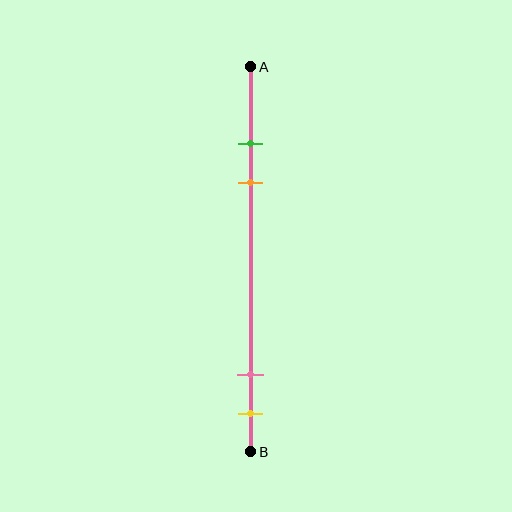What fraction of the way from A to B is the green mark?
The green mark is approximately 20% (0.2) of the way from A to B.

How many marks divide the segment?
There are 4 marks dividing the segment.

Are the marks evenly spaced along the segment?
No, the marks are not evenly spaced.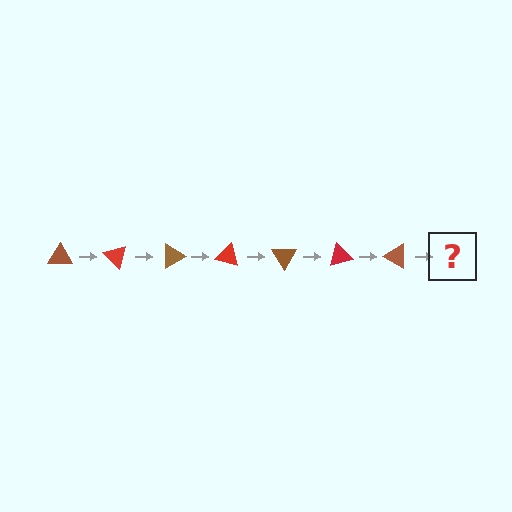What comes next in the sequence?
The next element should be a red triangle, rotated 315 degrees from the start.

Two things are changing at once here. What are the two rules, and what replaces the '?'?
The two rules are that it rotates 45 degrees each step and the color cycles through brown and red. The '?' should be a red triangle, rotated 315 degrees from the start.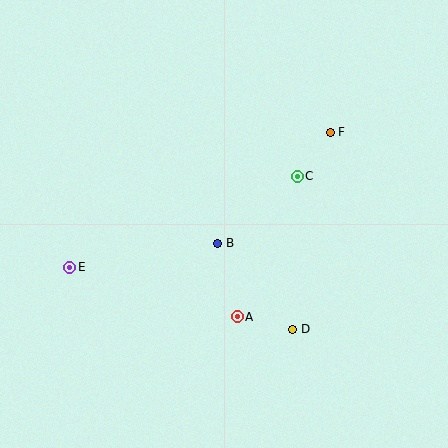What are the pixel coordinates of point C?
Point C is at (297, 176).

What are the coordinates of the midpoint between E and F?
The midpoint between E and F is at (200, 200).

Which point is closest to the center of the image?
Point B at (218, 243) is closest to the center.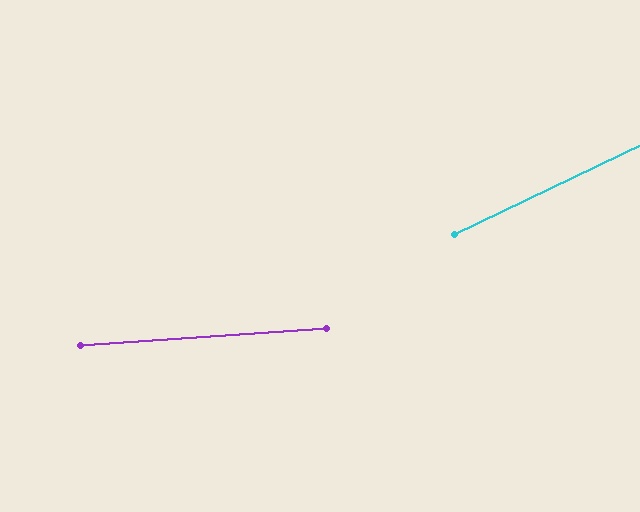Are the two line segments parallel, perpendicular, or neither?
Neither parallel nor perpendicular — they differ by about 22°.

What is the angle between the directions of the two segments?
Approximately 22 degrees.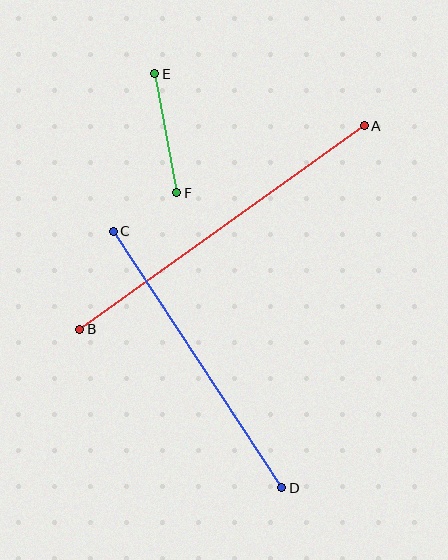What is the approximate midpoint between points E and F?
The midpoint is at approximately (166, 133) pixels.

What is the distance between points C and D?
The distance is approximately 307 pixels.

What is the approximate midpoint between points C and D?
The midpoint is at approximately (197, 360) pixels.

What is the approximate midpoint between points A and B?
The midpoint is at approximately (222, 228) pixels.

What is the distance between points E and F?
The distance is approximately 121 pixels.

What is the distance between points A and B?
The distance is approximately 350 pixels.